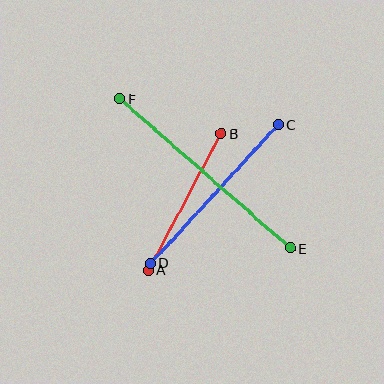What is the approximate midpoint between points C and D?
The midpoint is at approximately (214, 194) pixels.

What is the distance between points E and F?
The distance is approximately 226 pixels.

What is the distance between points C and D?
The distance is approximately 188 pixels.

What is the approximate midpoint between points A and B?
The midpoint is at approximately (185, 202) pixels.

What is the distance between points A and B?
The distance is approximately 155 pixels.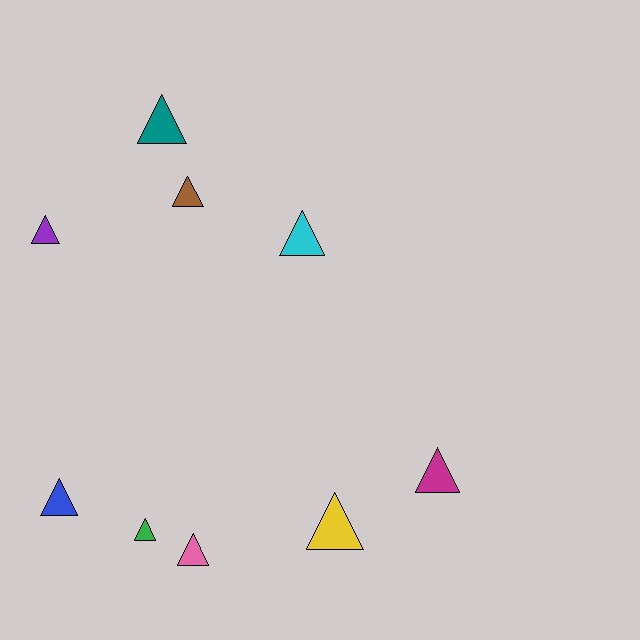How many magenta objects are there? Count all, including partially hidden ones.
There is 1 magenta object.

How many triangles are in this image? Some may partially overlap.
There are 9 triangles.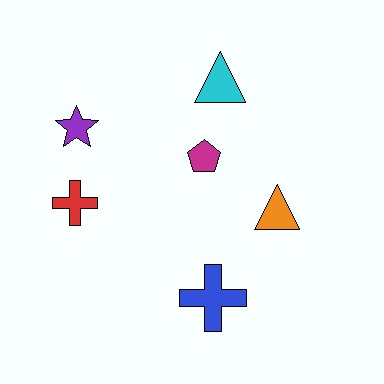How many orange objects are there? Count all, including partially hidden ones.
There is 1 orange object.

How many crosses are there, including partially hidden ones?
There are 2 crosses.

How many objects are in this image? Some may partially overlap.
There are 6 objects.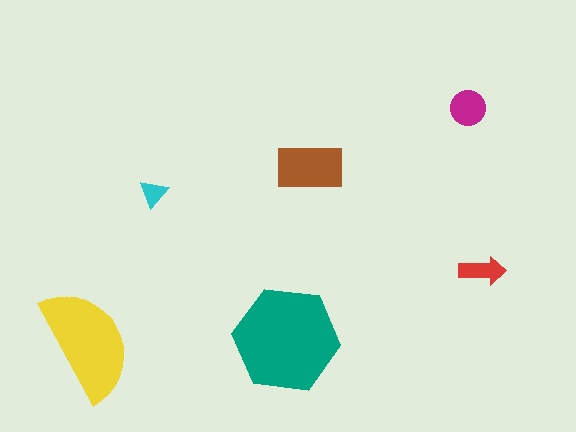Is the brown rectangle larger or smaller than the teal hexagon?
Smaller.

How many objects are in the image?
There are 6 objects in the image.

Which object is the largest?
The teal hexagon.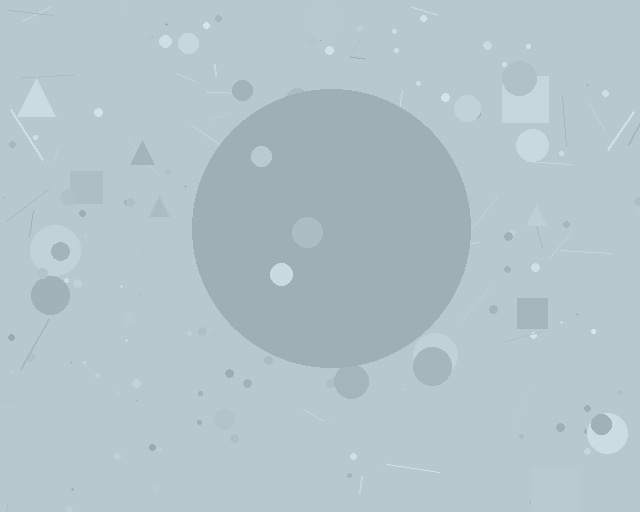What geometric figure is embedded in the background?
A circle is embedded in the background.